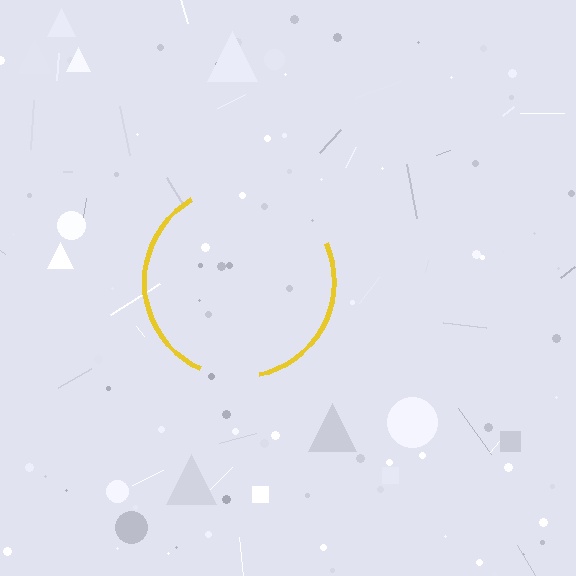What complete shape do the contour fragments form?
The contour fragments form a circle.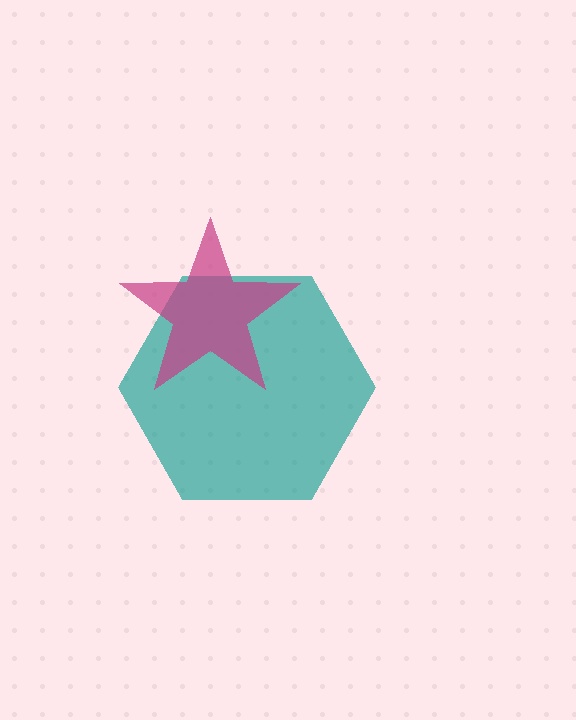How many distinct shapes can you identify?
There are 2 distinct shapes: a teal hexagon, a magenta star.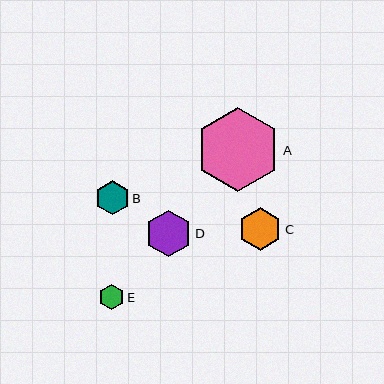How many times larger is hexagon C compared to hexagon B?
Hexagon C is approximately 1.3 times the size of hexagon B.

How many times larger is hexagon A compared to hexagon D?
Hexagon A is approximately 1.8 times the size of hexagon D.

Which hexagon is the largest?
Hexagon A is the largest with a size of approximately 84 pixels.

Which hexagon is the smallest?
Hexagon E is the smallest with a size of approximately 25 pixels.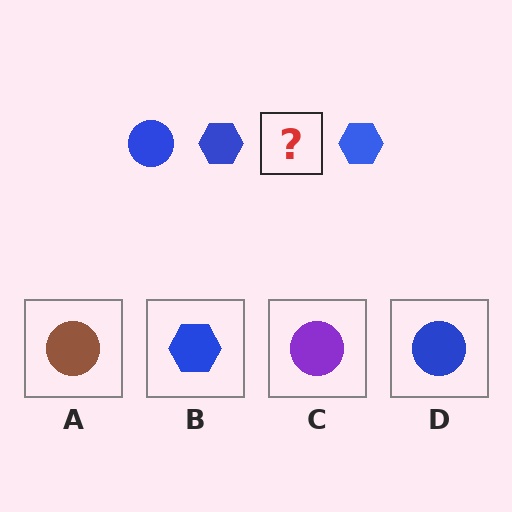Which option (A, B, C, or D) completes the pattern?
D.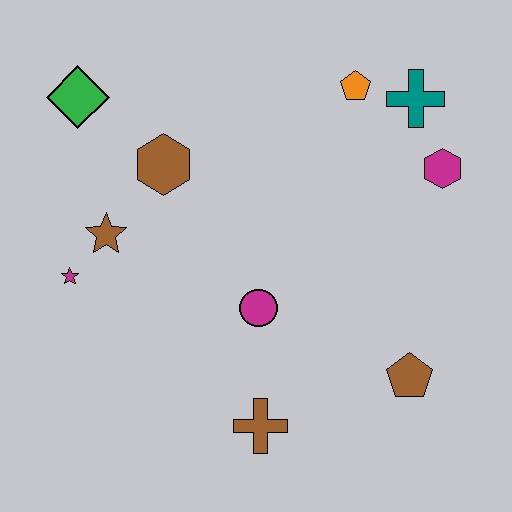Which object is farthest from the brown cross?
The green diamond is farthest from the brown cross.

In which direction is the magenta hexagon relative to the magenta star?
The magenta hexagon is to the right of the magenta star.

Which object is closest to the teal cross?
The orange pentagon is closest to the teal cross.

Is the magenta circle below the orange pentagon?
Yes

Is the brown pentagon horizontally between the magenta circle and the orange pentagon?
No